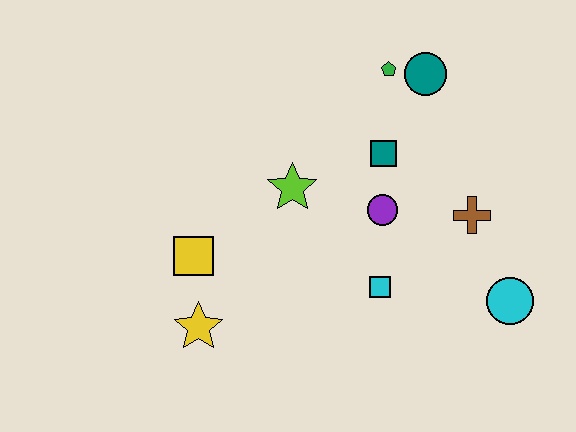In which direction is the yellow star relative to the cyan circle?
The yellow star is to the left of the cyan circle.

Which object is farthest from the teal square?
The yellow star is farthest from the teal square.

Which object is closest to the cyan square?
The purple circle is closest to the cyan square.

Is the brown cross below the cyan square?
No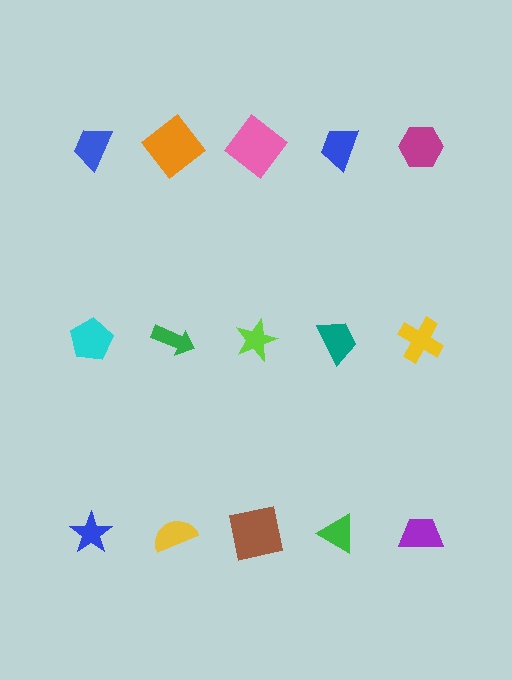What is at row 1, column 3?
A pink diamond.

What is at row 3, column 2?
A yellow semicircle.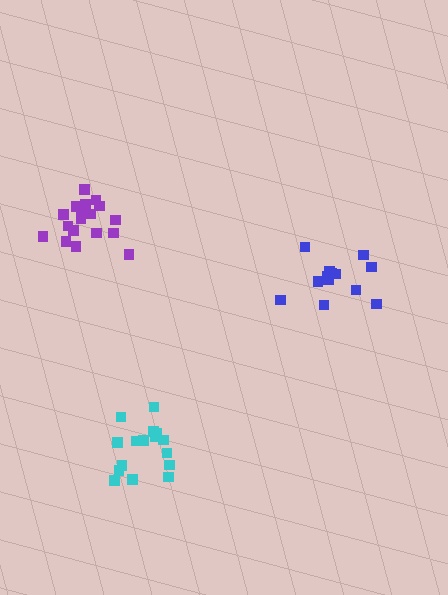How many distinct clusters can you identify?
There are 3 distinct clusters.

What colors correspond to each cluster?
The clusters are colored: blue, cyan, purple.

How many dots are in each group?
Group 1: 14 dots, Group 2: 16 dots, Group 3: 18 dots (48 total).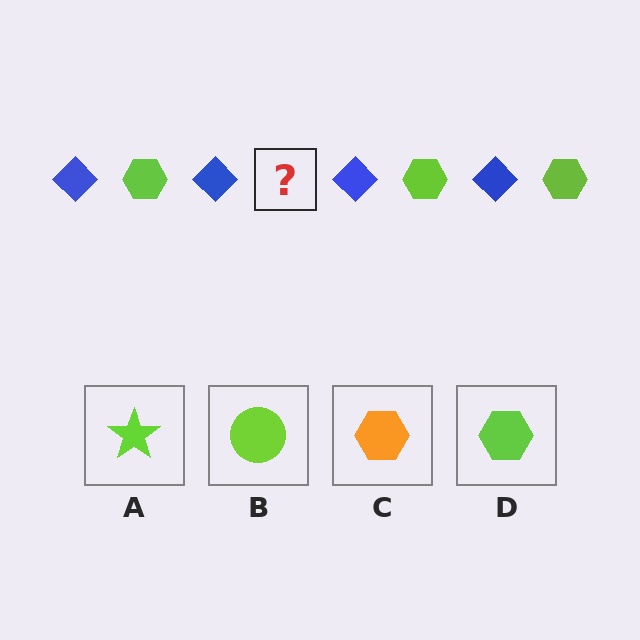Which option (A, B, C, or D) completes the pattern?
D.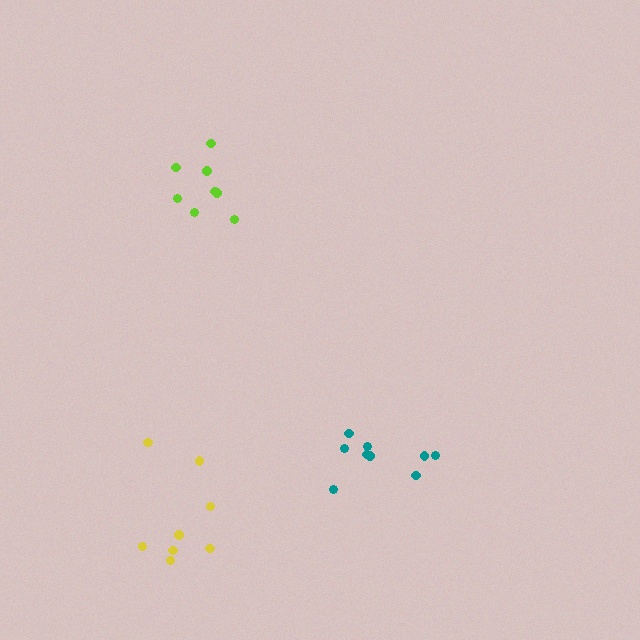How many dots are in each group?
Group 1: 8 dots, Group 2: 9 dots, Group 3: 8 dots (25 total).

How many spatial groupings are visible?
There are 3 spatial groupings.